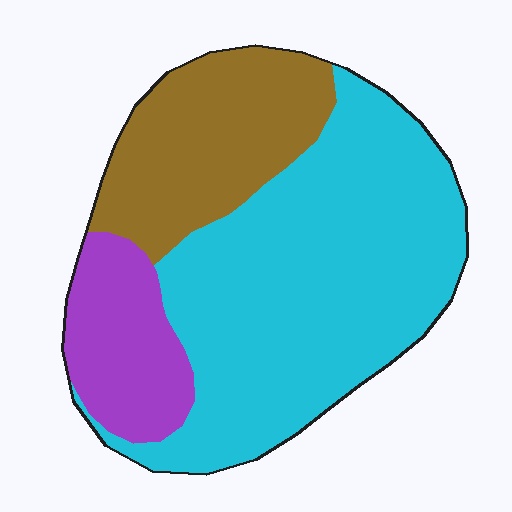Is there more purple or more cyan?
Cyan.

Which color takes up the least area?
Purple, at roughly 15%.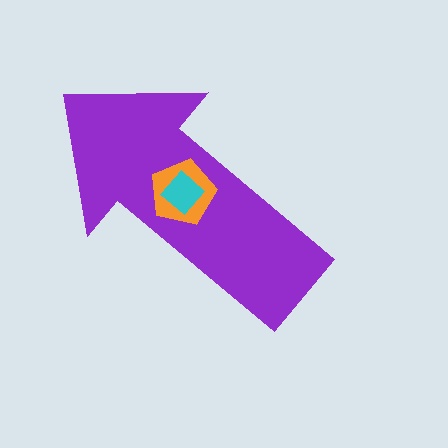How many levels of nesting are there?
3.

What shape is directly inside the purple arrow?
The orange pentagon.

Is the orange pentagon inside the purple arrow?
Yes.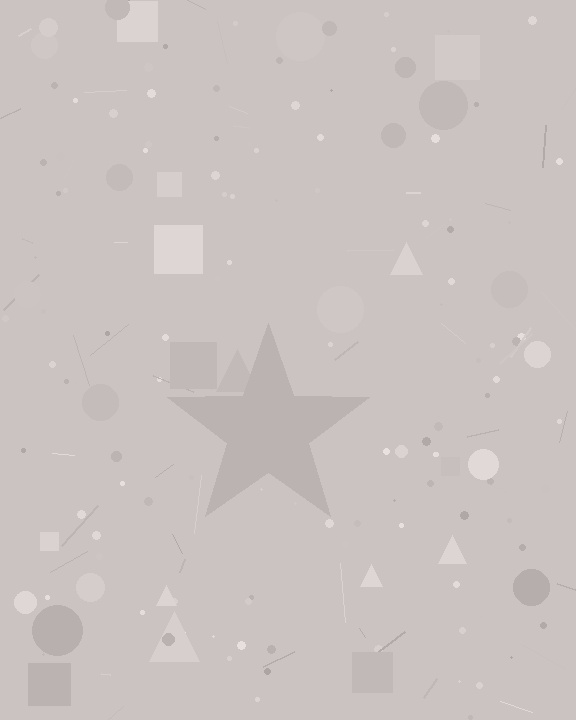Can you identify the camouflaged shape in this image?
The camouflaged shape is a star.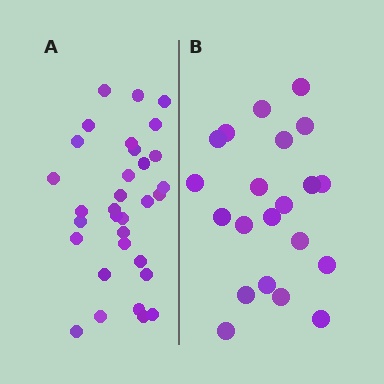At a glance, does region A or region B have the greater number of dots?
Region A (the left region) has more dots.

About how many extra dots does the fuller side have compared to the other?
Region A has roughly 12 or so more dots than region B.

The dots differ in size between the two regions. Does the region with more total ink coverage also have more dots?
No. Region B has more total ink coverage because its dots are larger, but region A actually contains more individual dots. Total area can be misleading — the number of items is what matters here.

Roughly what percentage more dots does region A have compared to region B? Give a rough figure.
About 50% more.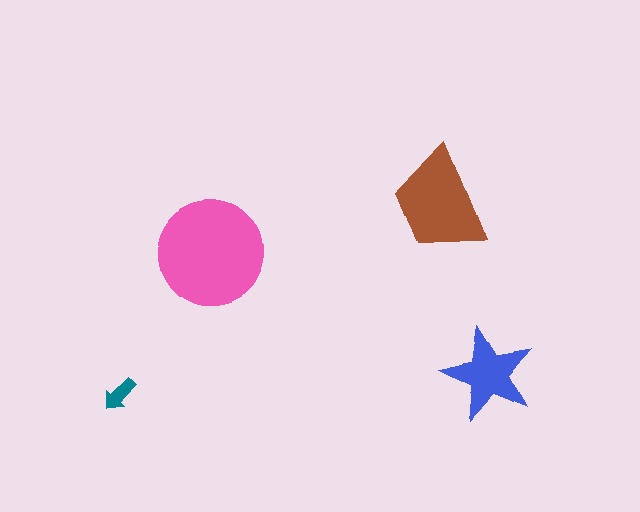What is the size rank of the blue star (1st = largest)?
3rd.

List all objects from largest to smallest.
The pink circle, the brown trapezoid, the blue star, the teal arrow.